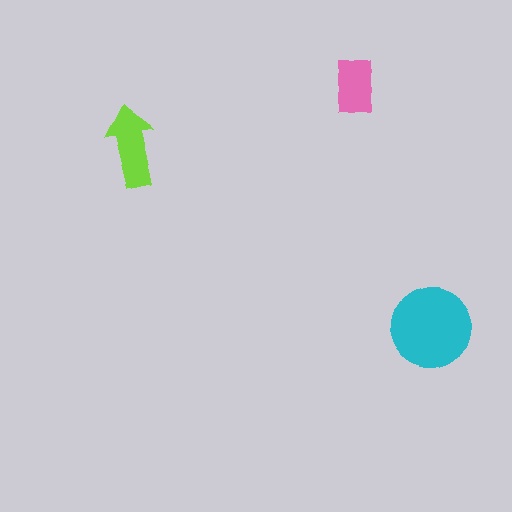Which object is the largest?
The cyan circle.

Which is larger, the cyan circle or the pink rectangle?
The cyan circle.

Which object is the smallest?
The pink rectangle.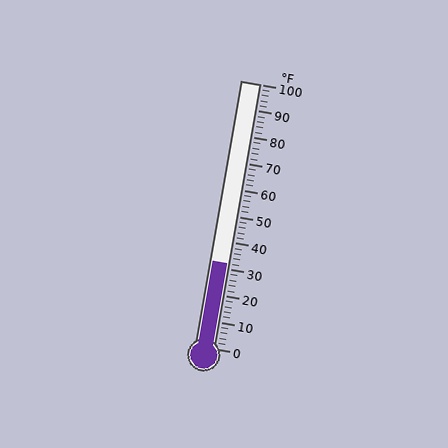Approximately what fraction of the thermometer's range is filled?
The thermometer is filled to approximately 30% of its range.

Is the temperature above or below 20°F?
The temperature is above 20°F.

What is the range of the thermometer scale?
The thermometer scale ranges from 0°F to 100°F.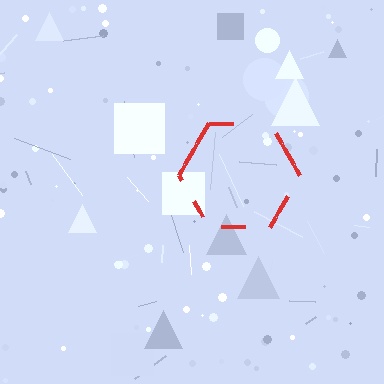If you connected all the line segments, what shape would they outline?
They would outline a hexagon.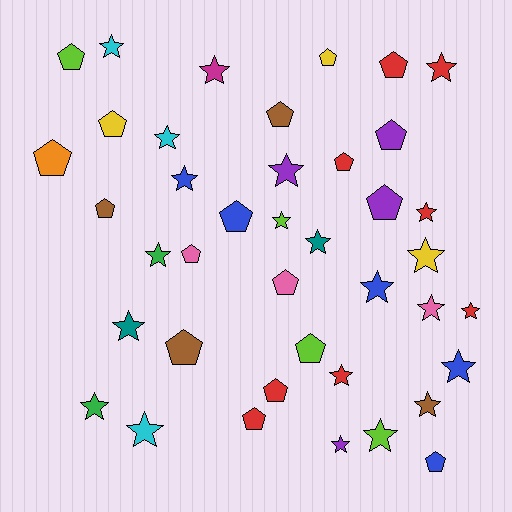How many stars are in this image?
There are 22 stars.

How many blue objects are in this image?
There are 5 blue objects.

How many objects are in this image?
There are 40 objects.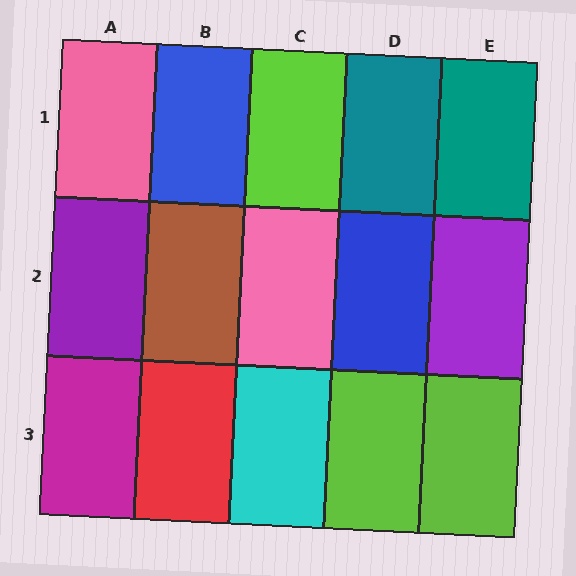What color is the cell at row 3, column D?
Lime.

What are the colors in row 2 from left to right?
Purple, brown, pink, blue, purple.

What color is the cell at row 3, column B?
Red.